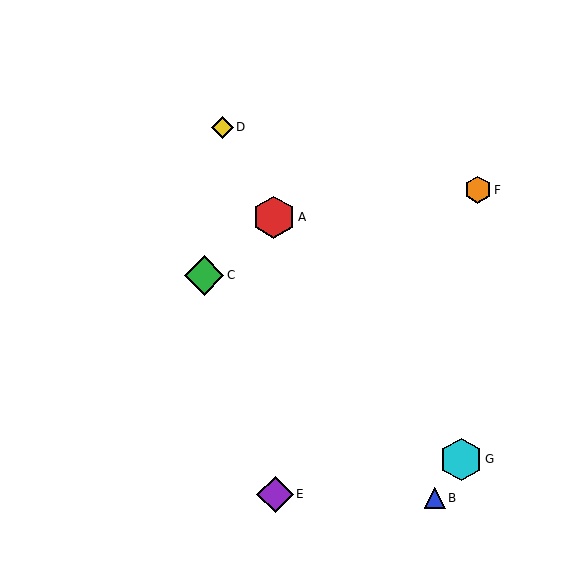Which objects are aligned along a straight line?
Objects A, B, D are aligned along a straight line.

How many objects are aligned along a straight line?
3 objects (A, B, D) are aligned along a straight line.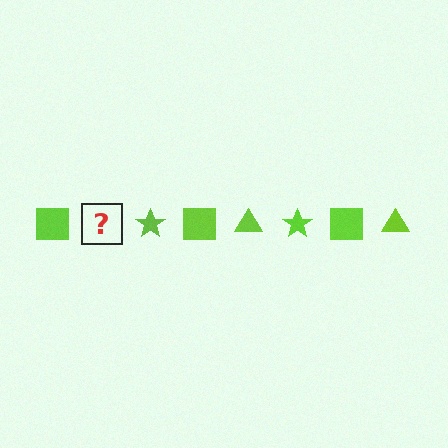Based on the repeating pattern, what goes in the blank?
The blank should be a lime triangle.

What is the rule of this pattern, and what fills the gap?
The rule is that the pattern cycles through square, triangle, star shapes in lime. The gap should be filled with a lime triangle.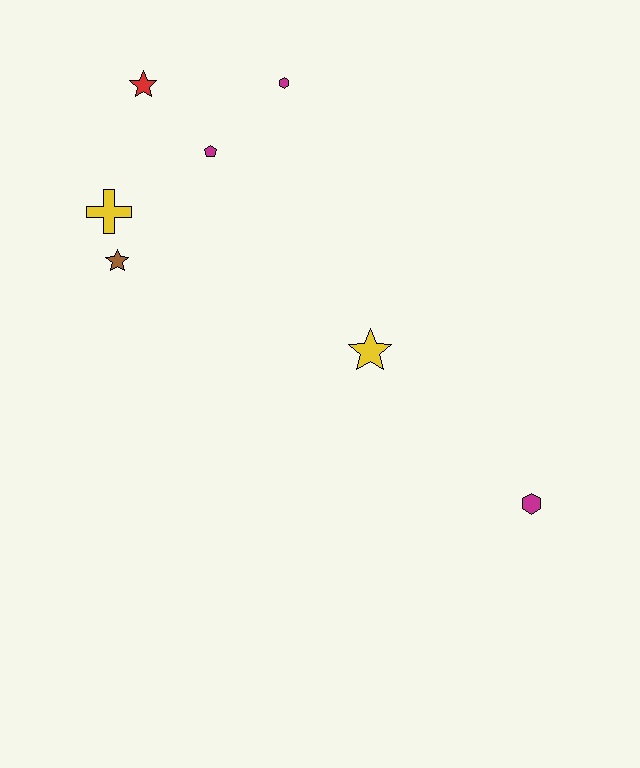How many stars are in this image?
There are 3 stars.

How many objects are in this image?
There are 7 objects.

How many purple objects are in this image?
There are no purple objects.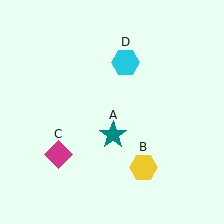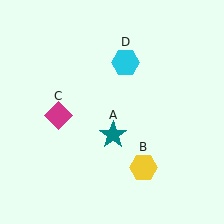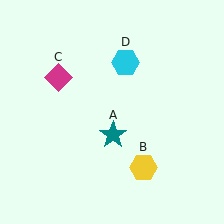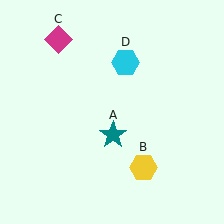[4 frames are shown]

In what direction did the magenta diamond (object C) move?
The magenta diamond (object C) moved up.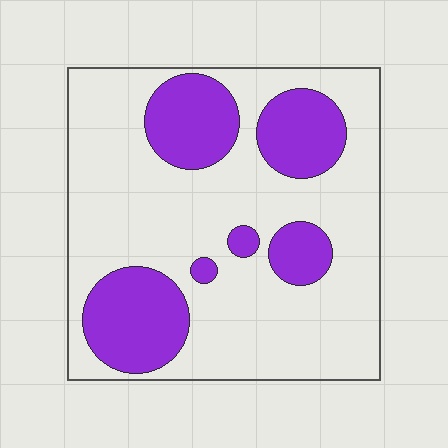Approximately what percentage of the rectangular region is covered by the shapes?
Approximately 30%.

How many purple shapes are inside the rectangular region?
6.